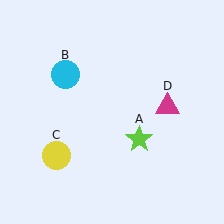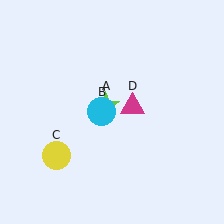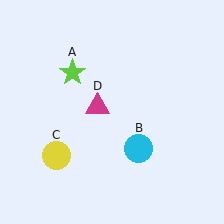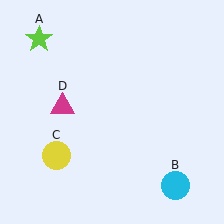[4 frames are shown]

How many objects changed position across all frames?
3 objects changed position: lime star (object A), cyan circle (object B), magenta triangle (object D).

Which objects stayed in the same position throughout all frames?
Yellow circle (object C) remained stationary.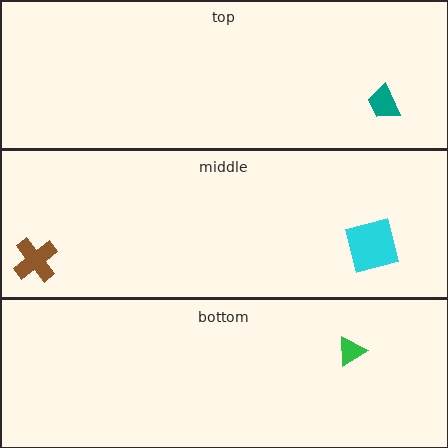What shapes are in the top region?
The teal trapezoid.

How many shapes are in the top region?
1.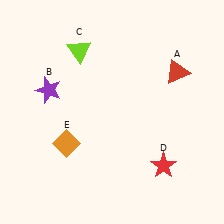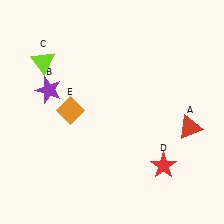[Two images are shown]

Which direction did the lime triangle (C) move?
The lime triangle (C) moved left.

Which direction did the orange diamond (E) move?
The orange diamond (E) moved up.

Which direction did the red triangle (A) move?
The red triangle (A) moved down.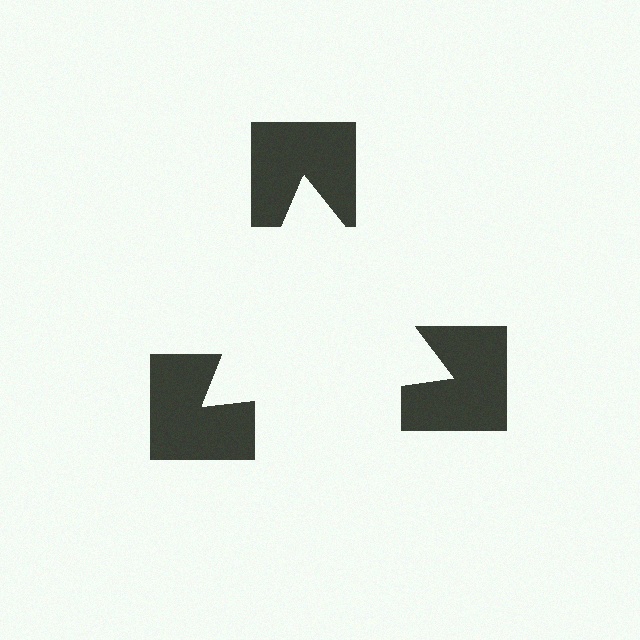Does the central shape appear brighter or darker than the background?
It typically appears slightly brighter than the background, even though no actual brightness change is drawn.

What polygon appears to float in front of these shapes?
An illusory triangle — its edges are inferred from the aligned wedge cuts in the notched squares, not physically drawn.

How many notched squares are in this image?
There are 3 — one at each vertex of the illusory triangle.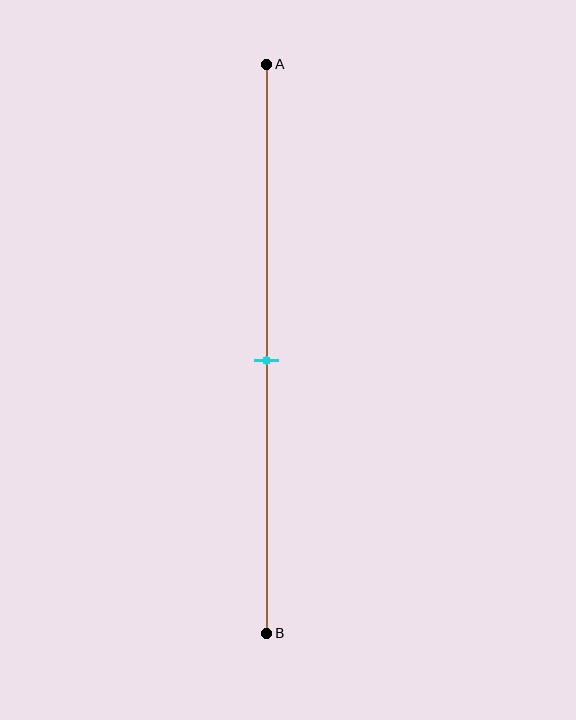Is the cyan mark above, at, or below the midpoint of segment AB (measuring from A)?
The cyan mark is approximately at the midpoint of segment AB.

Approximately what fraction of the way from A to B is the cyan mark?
The cyan mark is approximately 50% of the way from A to B.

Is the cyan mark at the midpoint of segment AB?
Yes, the mark is approximately at the midpoint.